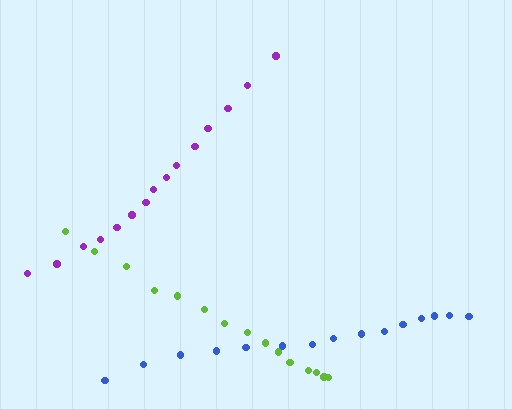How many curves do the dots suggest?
There are 3 distinct paths.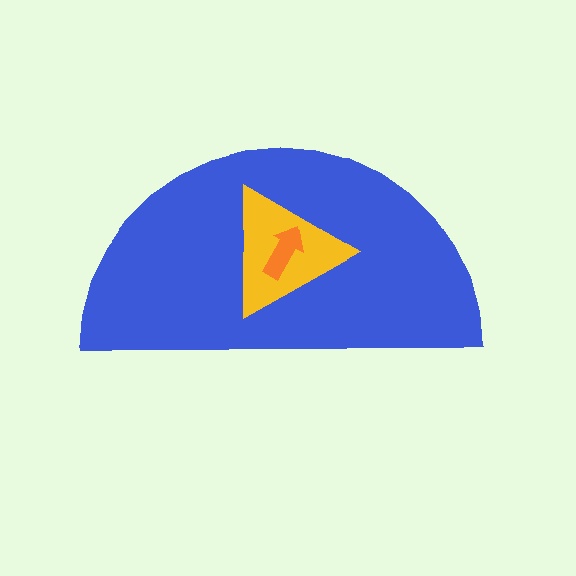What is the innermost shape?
The orange arrow.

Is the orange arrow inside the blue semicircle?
Yes.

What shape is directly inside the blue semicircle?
The yellow triangle.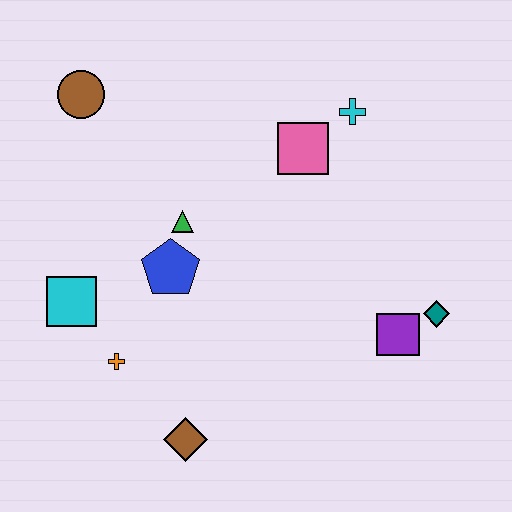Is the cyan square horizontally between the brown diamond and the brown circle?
No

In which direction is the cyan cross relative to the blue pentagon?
The cyan cross is to the right of the blue pentagon.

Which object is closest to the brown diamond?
The orange cross is closest to the brown diamond.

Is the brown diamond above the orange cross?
No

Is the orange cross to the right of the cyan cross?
No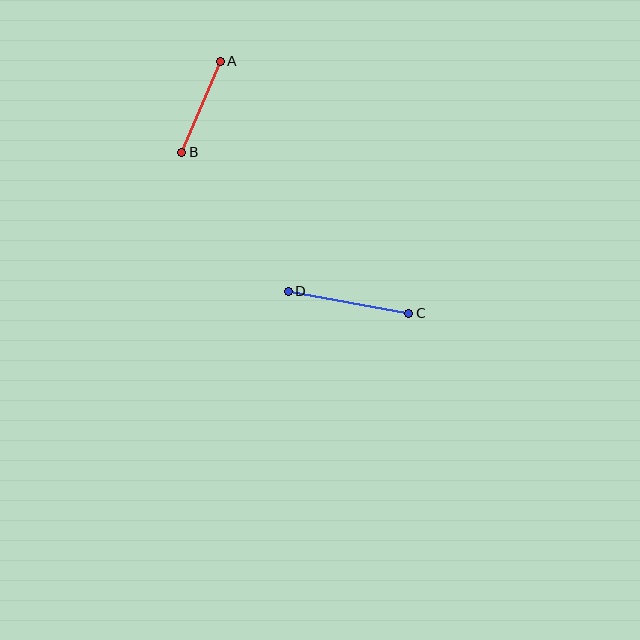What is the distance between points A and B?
The distance is approximately 99 pixels.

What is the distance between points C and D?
The distance is approximately 122 pixels.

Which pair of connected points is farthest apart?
Points C and D are farthest apart.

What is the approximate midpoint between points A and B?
The midpoint is at approximately (201, 107) pixels.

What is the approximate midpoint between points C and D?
The midpoint is at approximately (349, 302) pixels.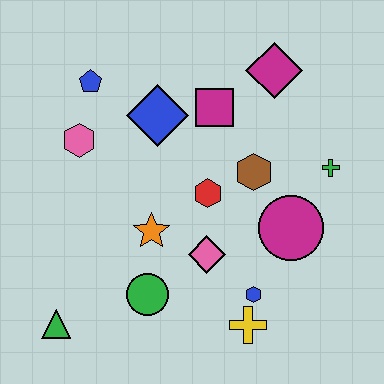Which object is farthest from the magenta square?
The green triangle is farthest from the magenta square.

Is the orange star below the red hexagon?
Yes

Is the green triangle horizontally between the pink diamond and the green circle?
No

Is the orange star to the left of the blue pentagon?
No